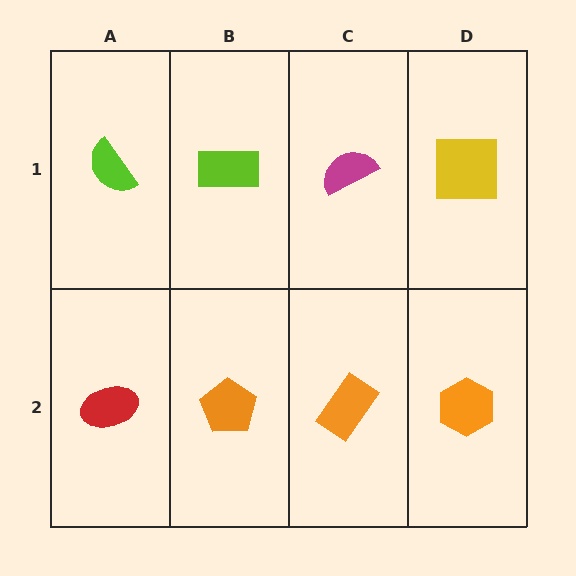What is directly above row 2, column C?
A magenta semicircle.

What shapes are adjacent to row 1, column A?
A red ellipse (row 2, column A), a lime rectangle (row 1, column B).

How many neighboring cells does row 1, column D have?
2.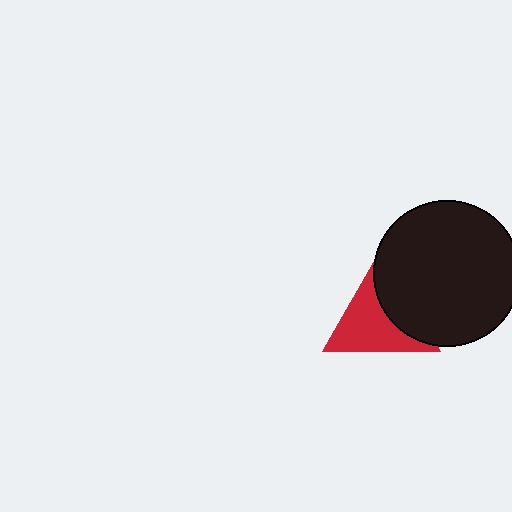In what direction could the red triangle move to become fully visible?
The red triangle could move left. That would shift it out from behind the black circle entirely.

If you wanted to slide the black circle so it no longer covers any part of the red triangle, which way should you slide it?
Slide it right — that is the most direct way to separate the two shapes.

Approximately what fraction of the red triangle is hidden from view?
Roughly 39% of the red triangle is hidden behind the black circle.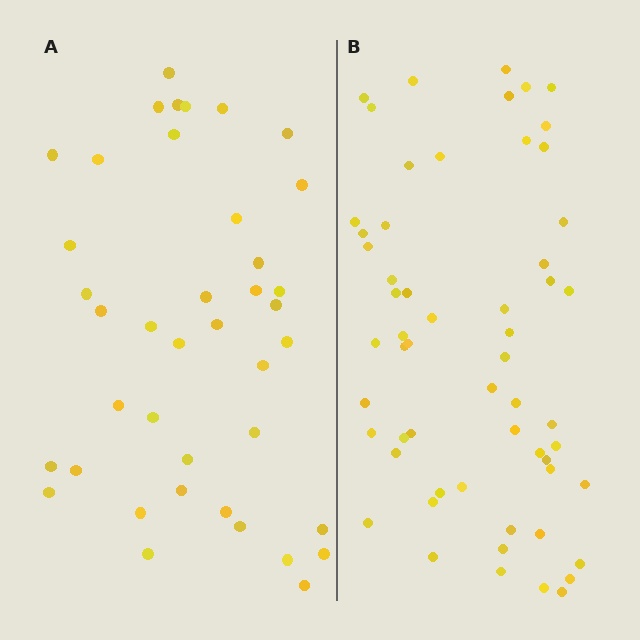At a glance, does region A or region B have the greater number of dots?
Region B (the right region) has more dots.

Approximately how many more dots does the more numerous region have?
Region B has approximately 20 more dots than region A.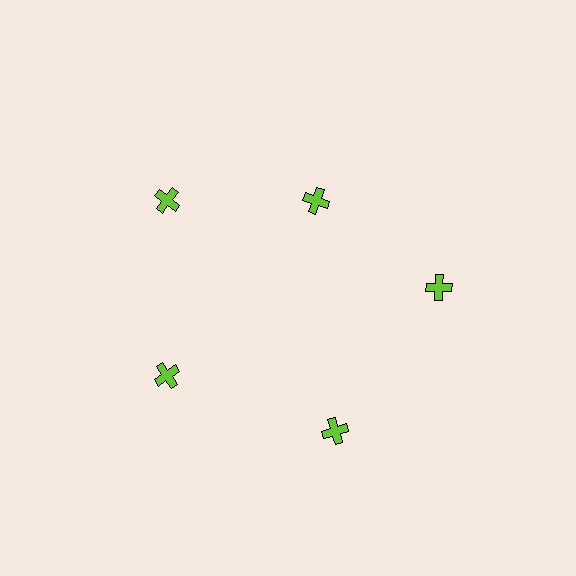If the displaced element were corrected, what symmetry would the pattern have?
It would have 5-fold rotational symmetry — the pattern would map onto itself every 72 degrees.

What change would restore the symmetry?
The symmetry would be restored by moving it outward, back onto the ring so that all 5 crosses sit at equal angles and equal distance from the center.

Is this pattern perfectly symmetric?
No. The 5 lime crosses are arranged in a ring, but one element near the 1 o'clock position is pulled inward toward the center, breaking the 5-fold rotational symmetry.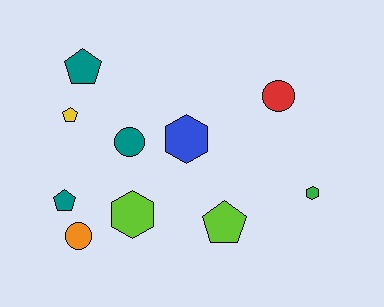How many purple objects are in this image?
There are no purple objects.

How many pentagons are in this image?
There are 4 pentagons.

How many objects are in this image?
There are 10 objects.